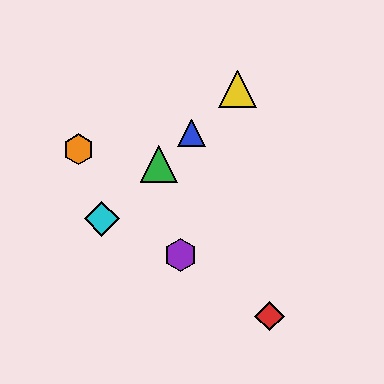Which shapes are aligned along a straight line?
The blue triangle, the green triangle, the yellow triangle, the cyan diamond are aligned along a straight line.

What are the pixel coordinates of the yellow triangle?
The yellow triangle is at (237, 89).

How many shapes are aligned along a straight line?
4 shapes (the blue triangle, the green triangle, the yellow triangle, the cyan diamond) are aligned along a straight line.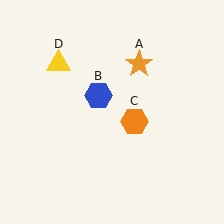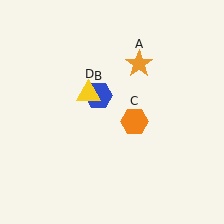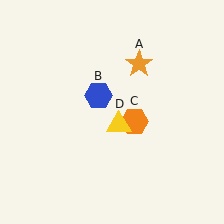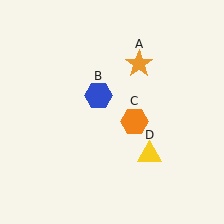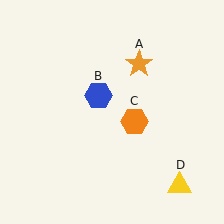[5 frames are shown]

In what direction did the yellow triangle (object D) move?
The yellow triangle (object D) moved down and to the right.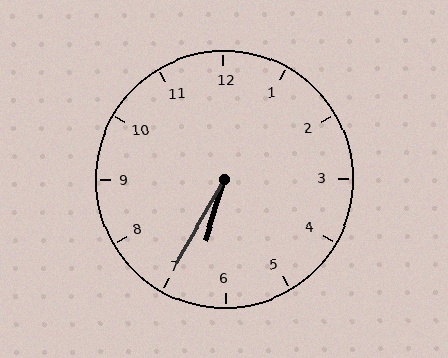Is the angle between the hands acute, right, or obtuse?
It is acute.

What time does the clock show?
6:35.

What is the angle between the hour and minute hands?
Approximately 12 degrees.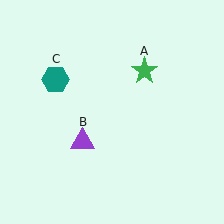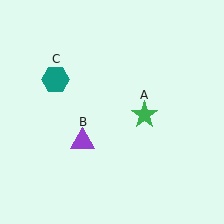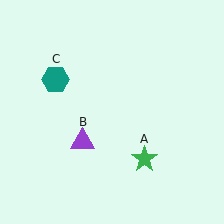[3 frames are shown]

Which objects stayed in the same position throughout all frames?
Purple triangle (object B) and teal hexagon (object C) remained stationary.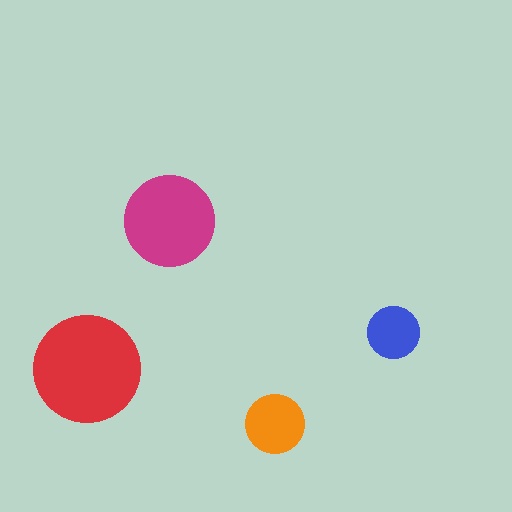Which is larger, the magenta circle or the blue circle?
The magenta one.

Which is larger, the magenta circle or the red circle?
The red one.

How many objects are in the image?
There are 4 objects in the image.